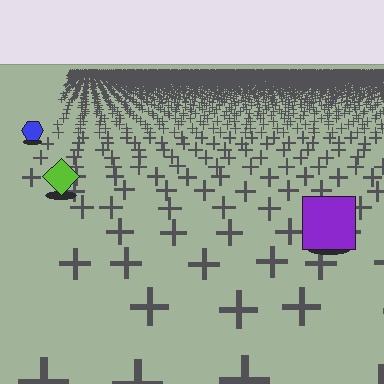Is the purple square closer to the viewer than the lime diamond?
Yes. The purple square is closer — you can tell from the texture gradient: the ground texture is coarser near it.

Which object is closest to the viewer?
The purple square is closest. The texture marks near it are larger and more spread out.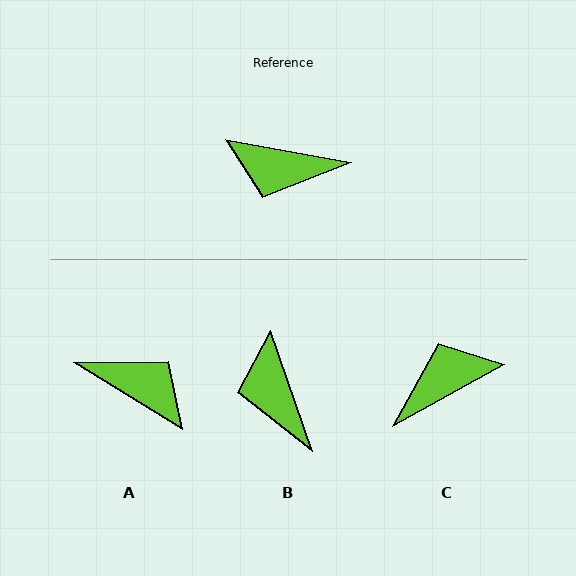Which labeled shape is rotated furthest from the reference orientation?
A, about 159 degrees away.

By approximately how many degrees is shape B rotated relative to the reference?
Approximately 60 degrees clockwise.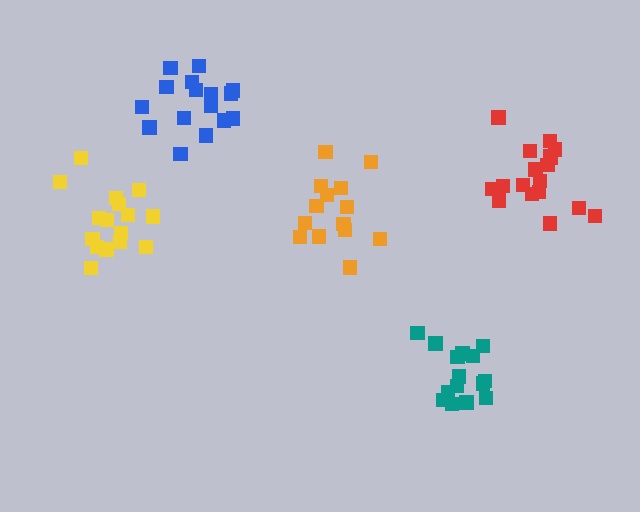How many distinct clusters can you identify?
There are 5 distinct clusters.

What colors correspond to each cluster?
The clusters are colored: blue, orange, yellow, teal, red.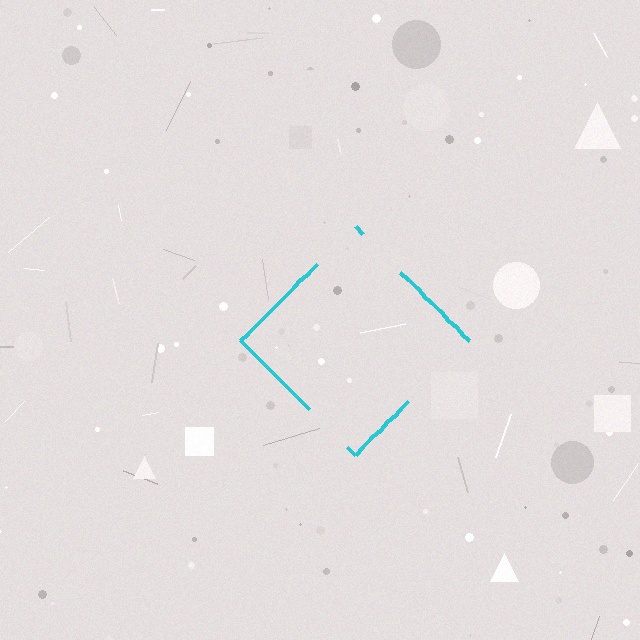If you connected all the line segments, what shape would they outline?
They would outline a diamond.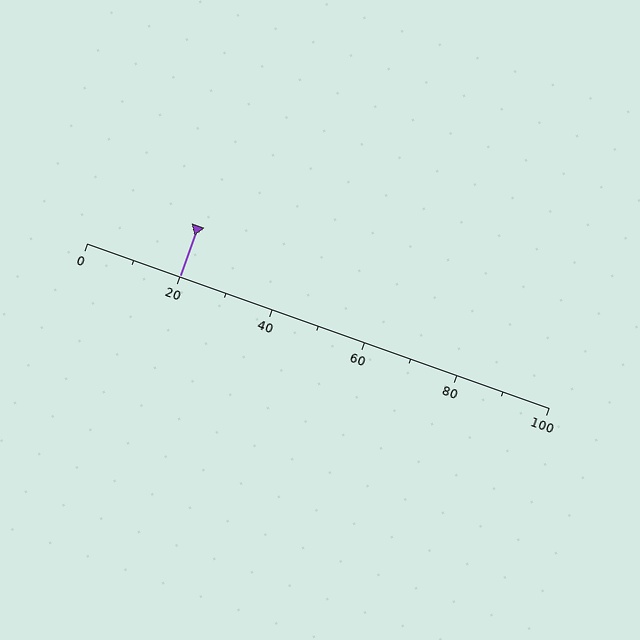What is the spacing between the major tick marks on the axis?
The major ticks are spaced 20 apart.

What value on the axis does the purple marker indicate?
The marker indicates approximately 20.